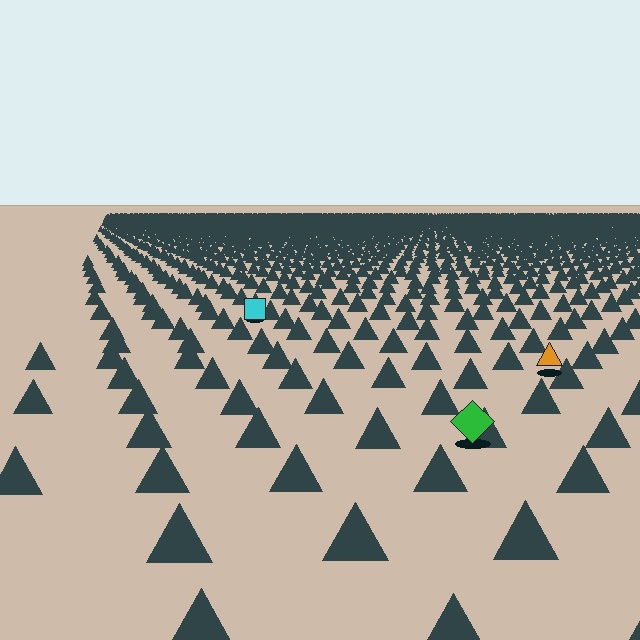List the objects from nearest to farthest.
From nearest to farthest: the green diamond, the orange triangle, the cyan square.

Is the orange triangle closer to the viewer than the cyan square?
Yes. The orange triangle is closer — you can tell from the texture gradient: the ground texture is coarser near it.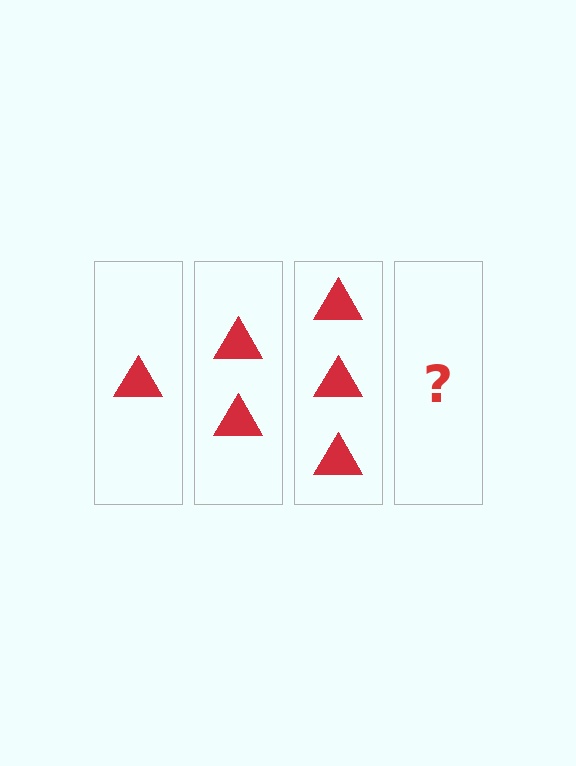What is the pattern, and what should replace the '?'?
The pattern is that each step adds one more triangle. The '?' should be 4 triangles.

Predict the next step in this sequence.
The next step is 4 triangles.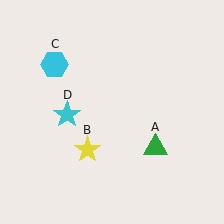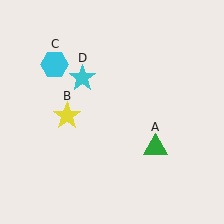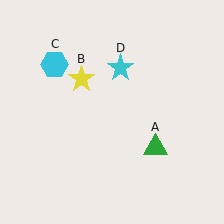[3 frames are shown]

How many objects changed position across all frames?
2 objects changed position: yellow star (object B), cyan star (object D).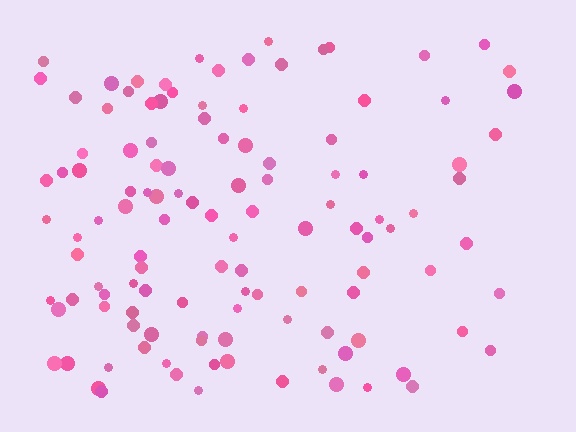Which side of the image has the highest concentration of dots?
The left.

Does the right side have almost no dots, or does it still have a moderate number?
Still a moderate number, just noticeably fewer than the left.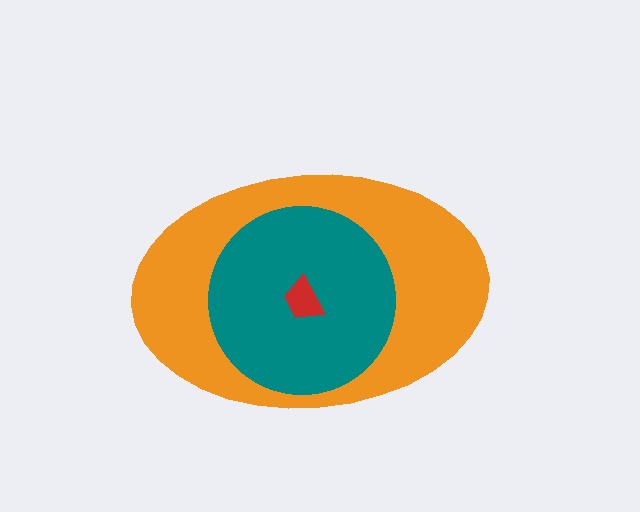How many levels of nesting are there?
3.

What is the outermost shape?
The orange ellipse.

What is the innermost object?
The red trapezoid.